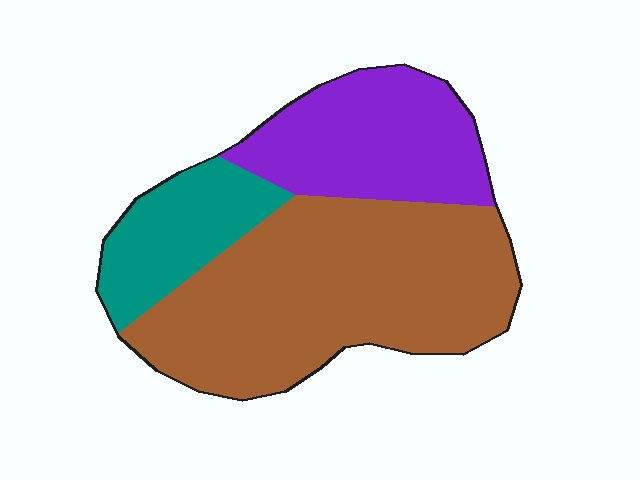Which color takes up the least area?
Teal, at roughly 15%.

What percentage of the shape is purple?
Purple covers around 25% of the shape.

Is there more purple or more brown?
Brown.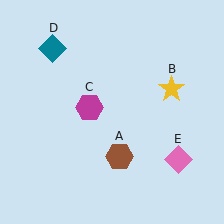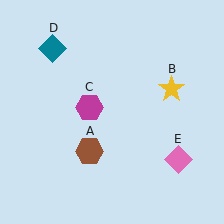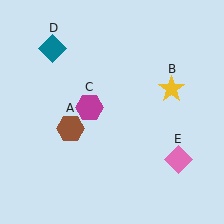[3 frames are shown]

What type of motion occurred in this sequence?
The brown hexagon (object A) rotated clockwise around the center of the scene.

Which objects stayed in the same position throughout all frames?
Yellow star (object B) and magenta hexagon (object C) and teal diamond (object D) and pink diamond (object E) remained stationary.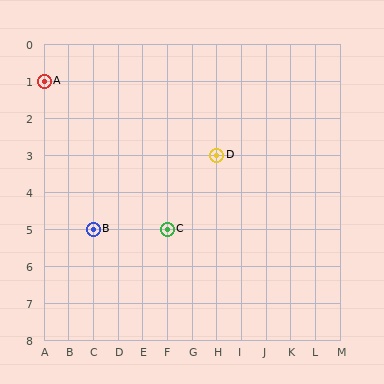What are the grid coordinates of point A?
Point A is at grid coordinates (A, 1).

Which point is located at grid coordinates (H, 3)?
Point D is at (H, 3).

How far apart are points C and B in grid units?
Points C and B are 3 columns apart.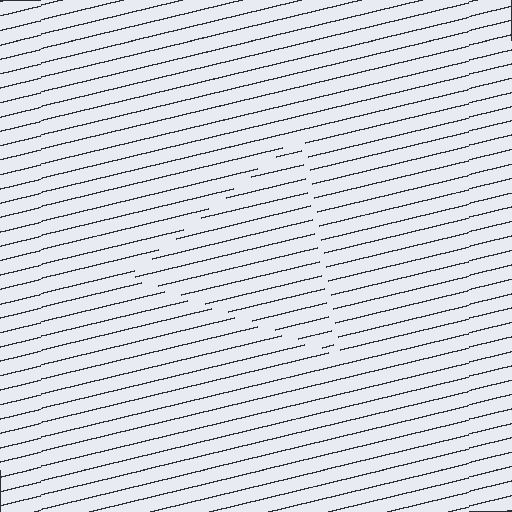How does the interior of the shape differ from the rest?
The interior of the shape contains the same grating, shifted by half a period — the contour is defined by the phase discontinuity where line-ends from the inner and outer gratings abut.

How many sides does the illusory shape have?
3 sides — the line-ends trace a triangle.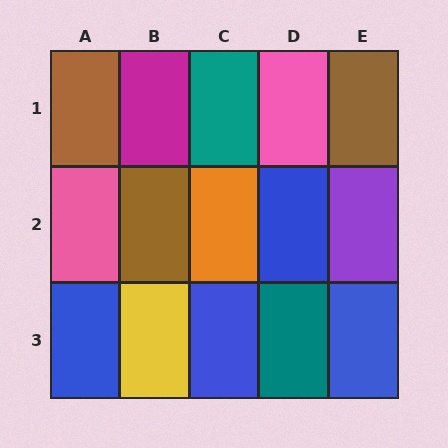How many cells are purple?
1 cell is purple.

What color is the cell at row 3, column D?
Teal.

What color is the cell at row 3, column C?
Blue.